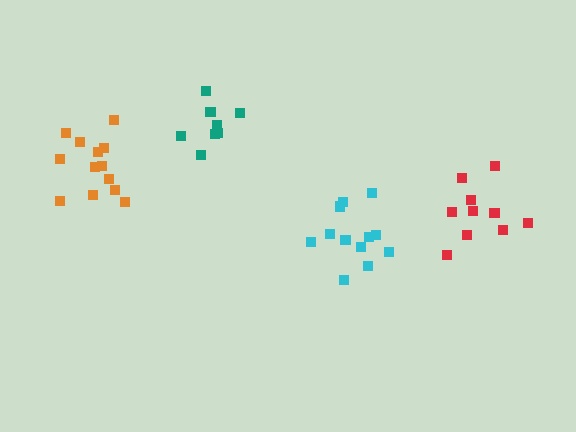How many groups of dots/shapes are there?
There are 4 groups.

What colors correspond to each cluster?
The clusters are colored: teal, red, cyan, orange.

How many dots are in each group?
Group 1: 9 dots, Group 2: 10 dots, Group 3: 12 dots, Group 4: 13 dots (44 total).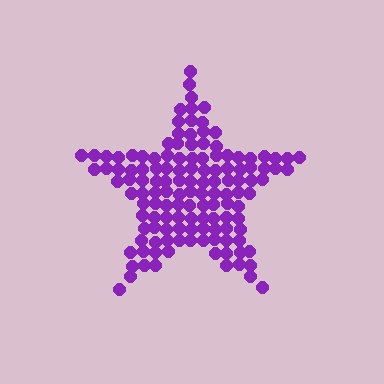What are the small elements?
The small elements are circles.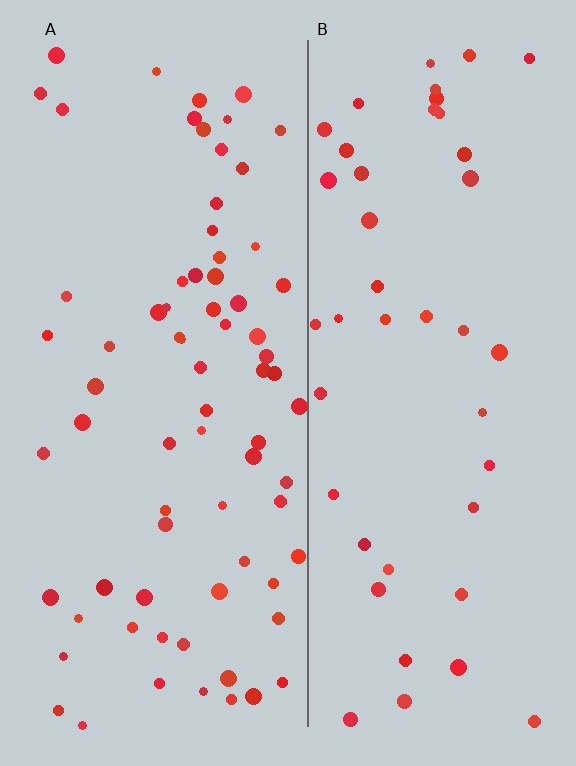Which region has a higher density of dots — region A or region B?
A (the left).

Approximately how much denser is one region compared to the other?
Approximately 1.7× — region A over region B.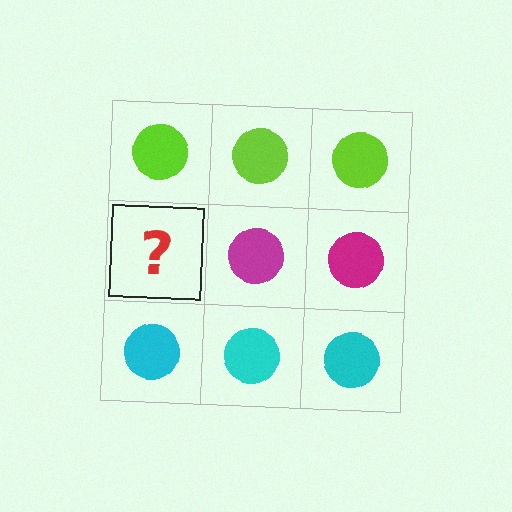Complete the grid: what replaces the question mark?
The question mark should be replaced with a magenta circle.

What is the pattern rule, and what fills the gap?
The rule is that each row has a consistent color. The gap should be filled with a magenta circle.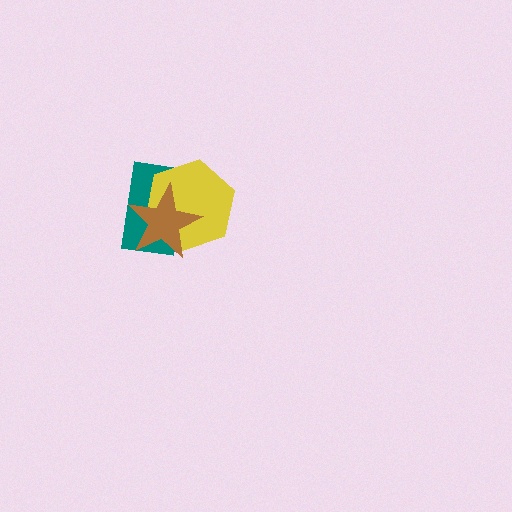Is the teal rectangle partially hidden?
Yes, it is partially covered by another shape.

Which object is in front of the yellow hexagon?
The brown star is in front of the yellow hexagon.